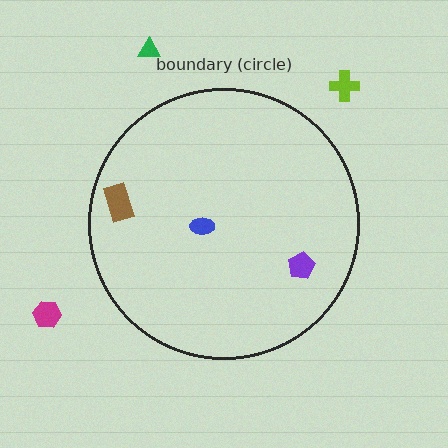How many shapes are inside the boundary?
3 inside, 3 outside.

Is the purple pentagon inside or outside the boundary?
Inside.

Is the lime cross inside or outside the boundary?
Outside.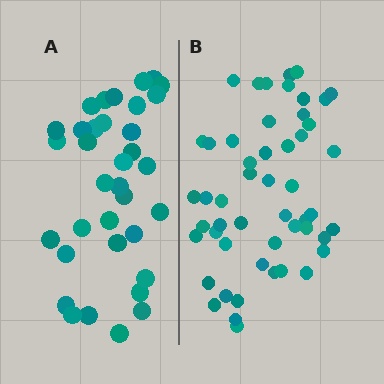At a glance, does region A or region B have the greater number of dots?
Region B (the right region) has more dots.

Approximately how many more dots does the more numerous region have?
Region B has approximately 15 more dots than region A.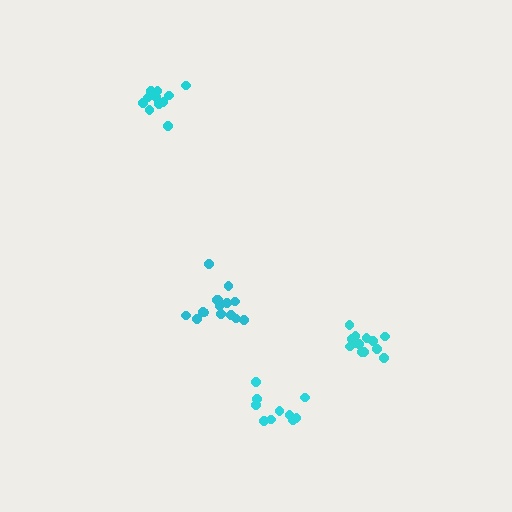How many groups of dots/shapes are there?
There are 4 groups.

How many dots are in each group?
Group 1: 10 dots, Group 2: 11 dots, Group 3: 15 dots, Group 4: 13 dots (49 total).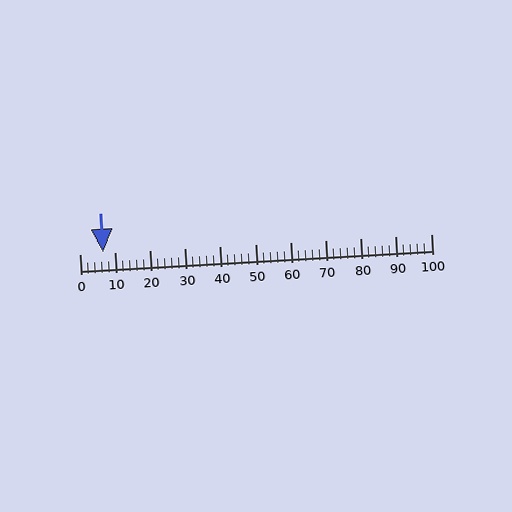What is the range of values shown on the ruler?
The ruler shows values from 0 to 100.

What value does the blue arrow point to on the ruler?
The blue arrow points to approximately 7.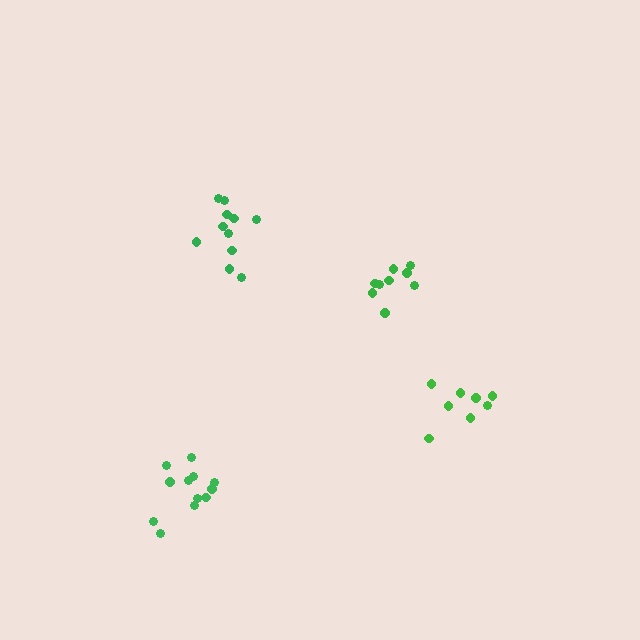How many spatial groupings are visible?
There are 4 spatial groupings.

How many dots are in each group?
Group 1: 8 dots, Group 2: 12 dots, Group 3: 9 dots, Group 4: 11 dots (40 total).